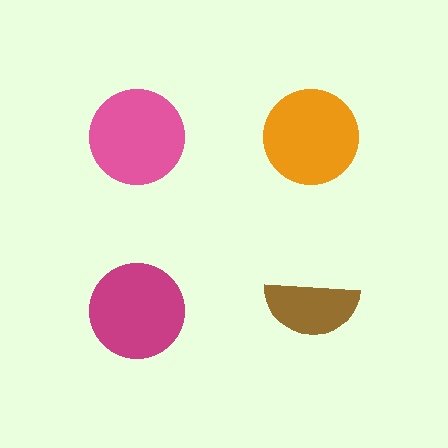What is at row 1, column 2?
An orange circle.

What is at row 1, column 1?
A pink circle.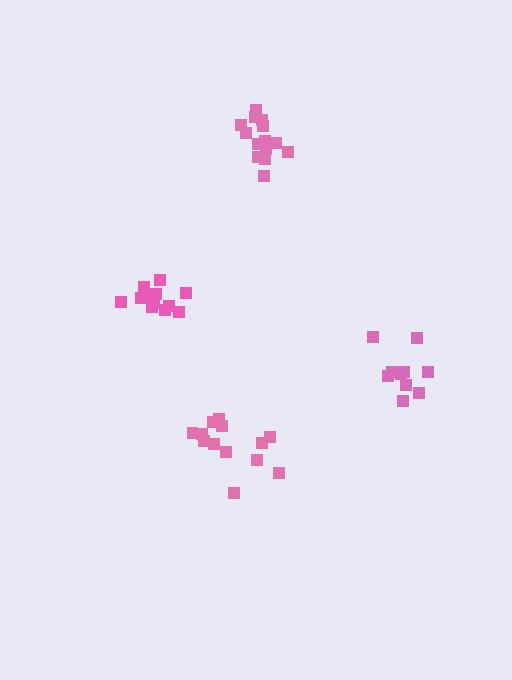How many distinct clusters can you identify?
There are 4 distinct clusters.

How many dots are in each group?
Group 1: 10 dots, Group 2: 13 dots, Group 3: 12 dots, Group 4: 14 dots (49 total).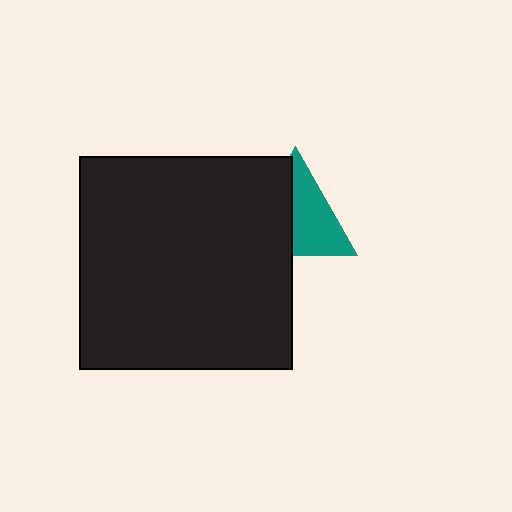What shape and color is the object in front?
The object in front is a black square.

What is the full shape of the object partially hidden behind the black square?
The partially hidden object is a teal triangle.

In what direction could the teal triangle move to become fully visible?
The teal triangle could move right. That would shift it out from behind the black square entirely.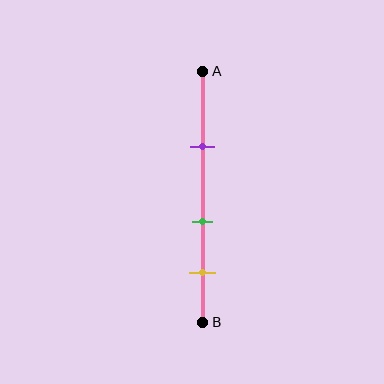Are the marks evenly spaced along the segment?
Yes, the marks are approximately evenly spaced.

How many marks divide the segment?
There are 3 marks dividing the segment.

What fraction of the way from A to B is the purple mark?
The purple mark is approximately 30% (0.3) of the way from A to B.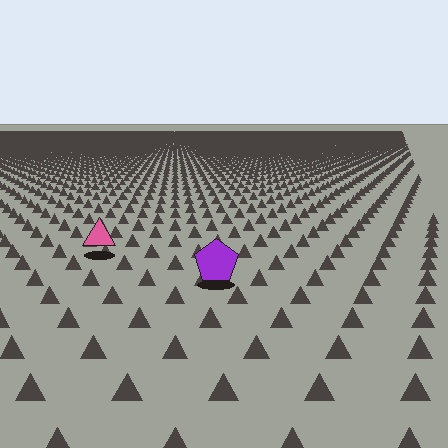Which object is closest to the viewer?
The purple pentagon is closest. The texture marks near it are larger and more spread out.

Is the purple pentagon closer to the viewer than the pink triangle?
Yes. The purple pentagon is closer — you can tell from the texture gradient: the ground texture is coarser near it.